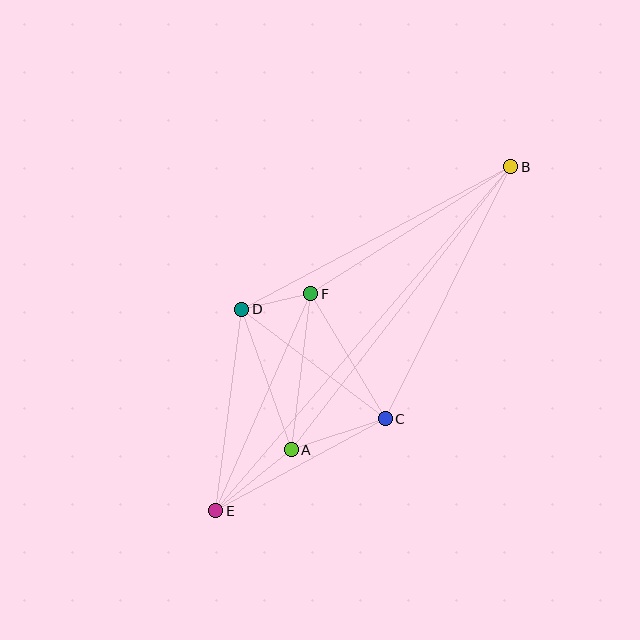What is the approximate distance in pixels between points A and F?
The distance between A and F is approximately 157 pixels.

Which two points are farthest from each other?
Points B and E are farthest from each other.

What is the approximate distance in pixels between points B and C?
The distance between B and C is approximately 282 pixels.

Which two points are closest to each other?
Points D and F are closest to each other.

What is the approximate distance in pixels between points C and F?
The distance between C and F is approximately 146 pixels.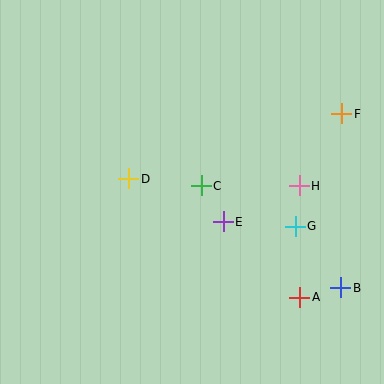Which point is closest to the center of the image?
Point C at (201, 186) is closest to the center.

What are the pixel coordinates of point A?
Point A is at (300, 297).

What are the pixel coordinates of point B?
Point B is at (341, 288).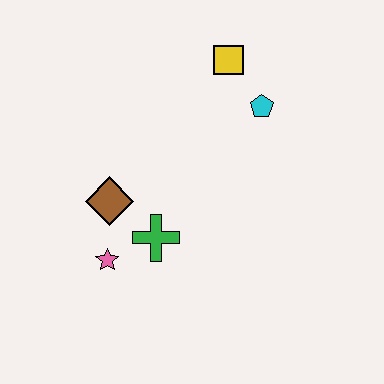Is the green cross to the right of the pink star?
Yes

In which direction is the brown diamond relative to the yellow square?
The brown diamond is below the yellow square.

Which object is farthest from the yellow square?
The pink star is farthest from the yellow square.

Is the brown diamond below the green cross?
No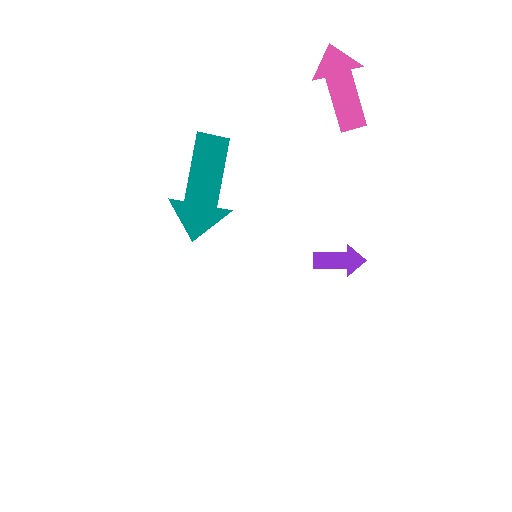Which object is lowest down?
The purple arrow is bottommost.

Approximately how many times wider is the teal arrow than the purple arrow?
About 2 times wider.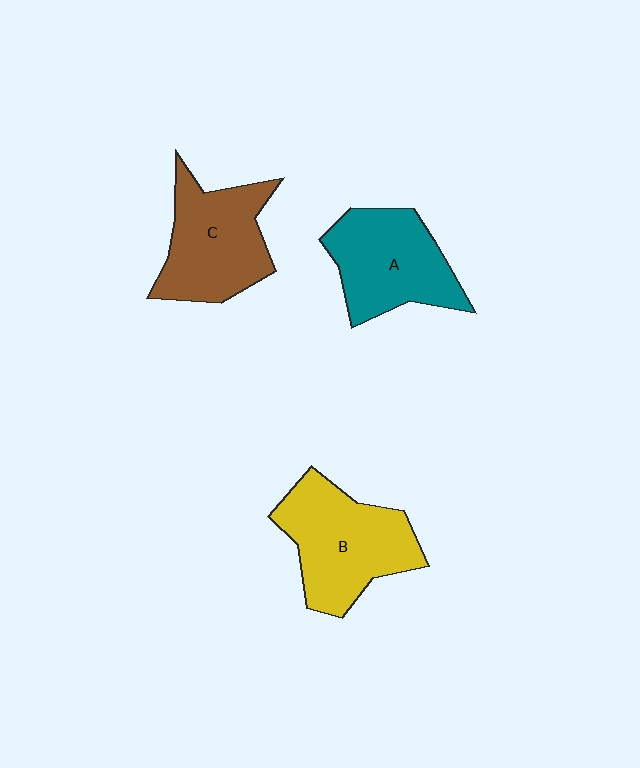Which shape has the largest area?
Shape B (yellow).